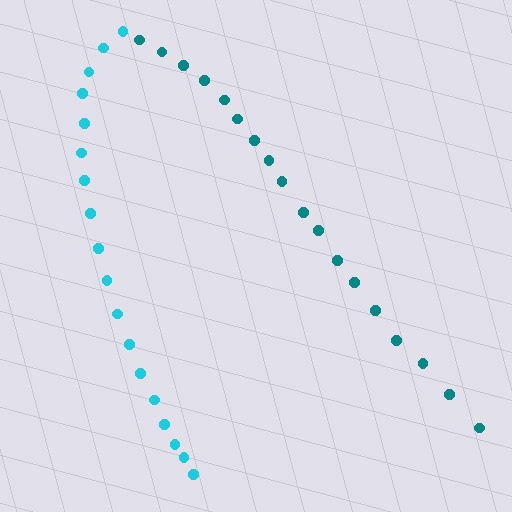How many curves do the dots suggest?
There are 2 distinct paths.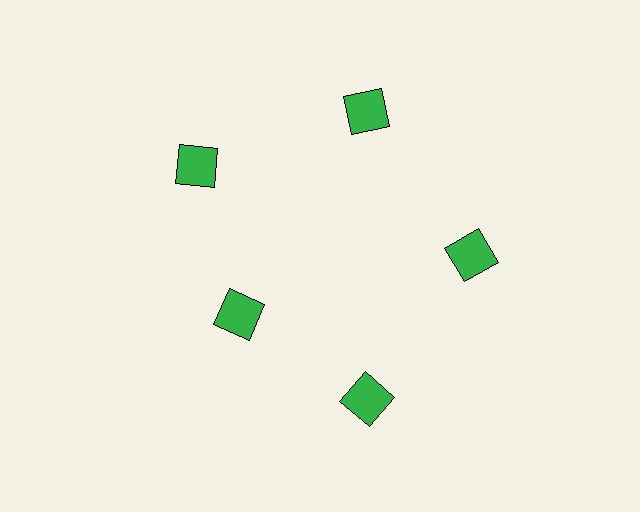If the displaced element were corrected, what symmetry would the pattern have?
It would have 5-fold rotational symmetry — the pattern would map onto itself every 72 degrees.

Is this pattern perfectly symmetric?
No. The 5 green squares are arranged in a ring, but one element near the 8 o'clock position is pulled inward toward the center, breaking the 5-fold rotational symmetry.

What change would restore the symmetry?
The symmetry would be restored by moving it outward, back onto the ring so that all 5 squares sit at equal angles and equal distance from the center.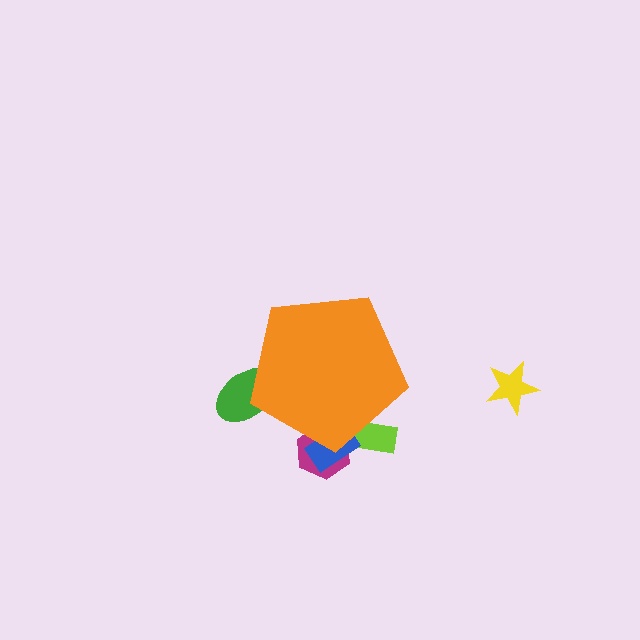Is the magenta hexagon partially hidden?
Yes, the magenta hexagon is partially hidden behind the orange pentagon.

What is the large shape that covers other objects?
An orange pentagon.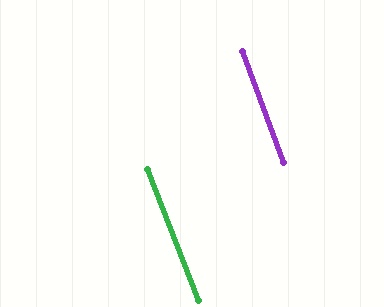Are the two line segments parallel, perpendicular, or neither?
Parallel — their directions differ by only 0.8°.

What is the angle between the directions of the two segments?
Approximately 1 degree.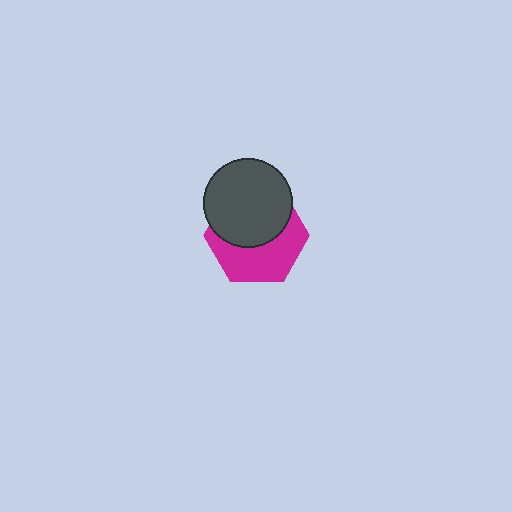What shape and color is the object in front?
The object in front is a dark gray circle.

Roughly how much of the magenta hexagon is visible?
About half of it is visible (roughly 49%).